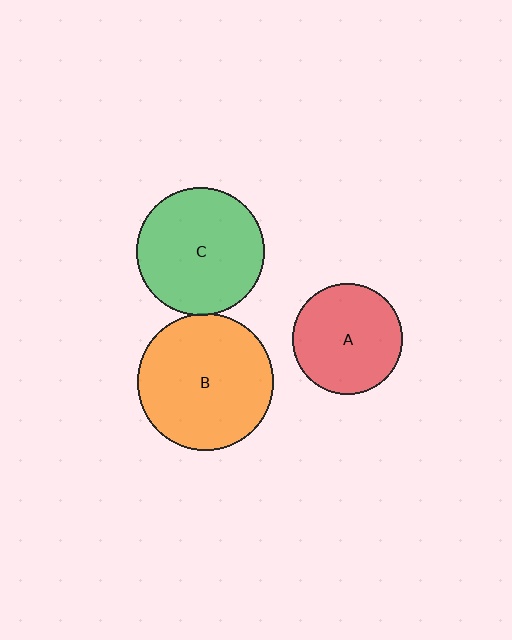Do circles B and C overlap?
Yes.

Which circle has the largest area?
Circle B (orange).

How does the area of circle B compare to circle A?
Approximately 1.5 times.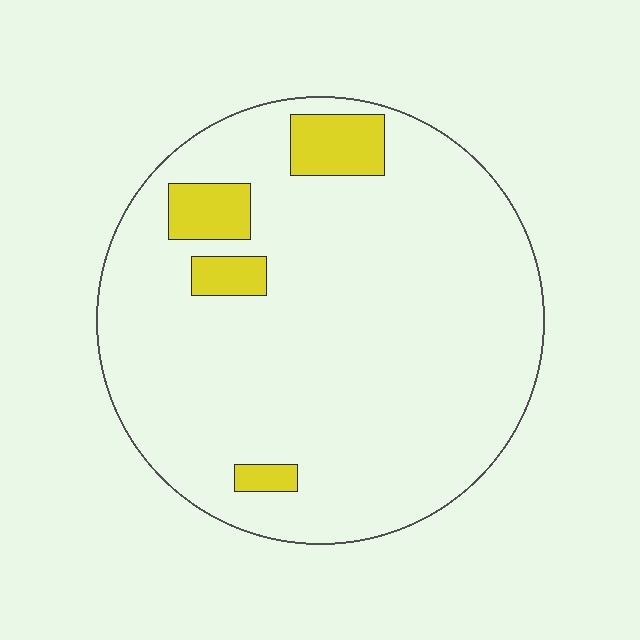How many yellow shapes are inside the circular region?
4.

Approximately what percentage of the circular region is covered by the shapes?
Approximately 10%.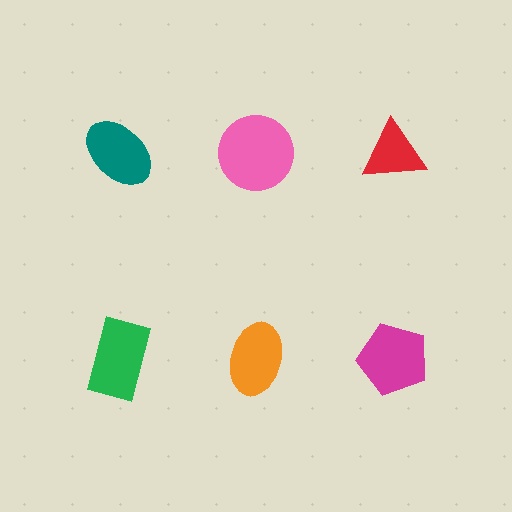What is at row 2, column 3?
A magenta pentagon.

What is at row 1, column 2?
A pink circle.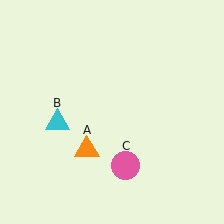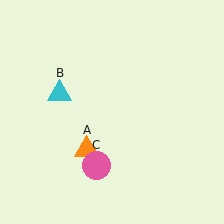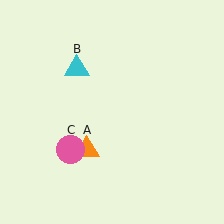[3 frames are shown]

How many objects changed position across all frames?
2 objects changed position: cyan triangle (object B), pink circle (object C).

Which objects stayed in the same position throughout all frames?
Orange triangle (object A) remained stationary.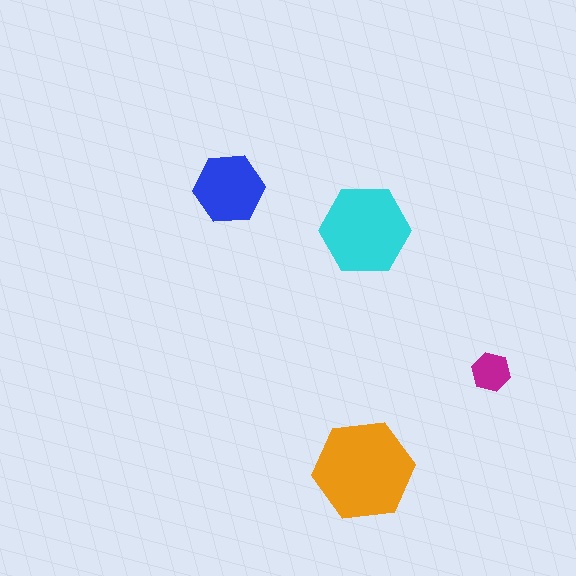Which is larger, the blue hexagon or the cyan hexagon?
The cyan one.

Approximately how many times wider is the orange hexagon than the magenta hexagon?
About 2.5 times wider.